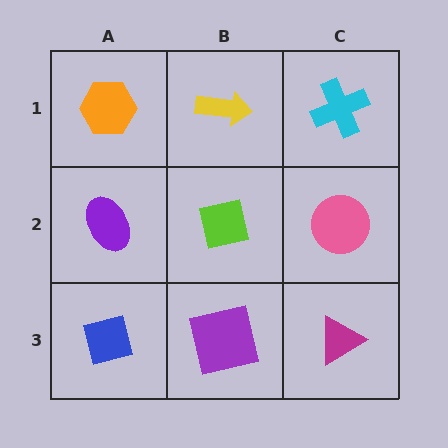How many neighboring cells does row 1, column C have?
2.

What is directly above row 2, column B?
A yellow arrow.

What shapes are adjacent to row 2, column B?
A yellow arrow (row 1, column B), a purple square (row 3, column B), a purple ellipse (row 2, column A), a pink circle (row 2, column C).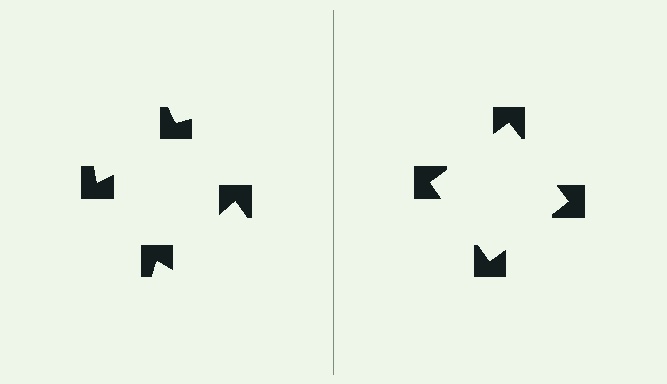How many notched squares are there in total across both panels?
8 — 4 on each side.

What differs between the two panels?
The notched squares are positioned identically on both sides; only the wedge orientations differ. On the right they align to a square; on the left they are misaligned.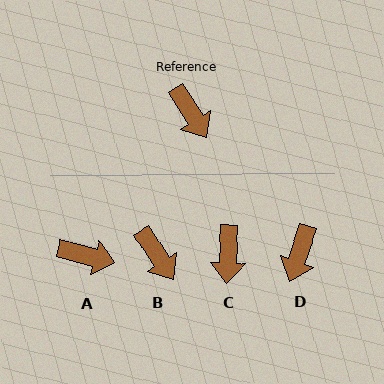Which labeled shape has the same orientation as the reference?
B.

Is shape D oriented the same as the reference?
No, it is off by about 52 degrees.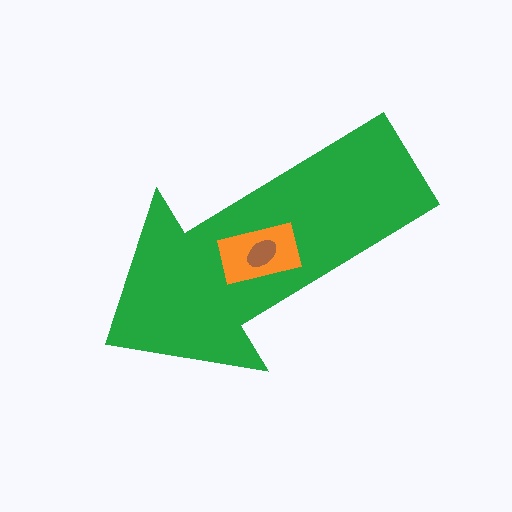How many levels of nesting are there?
3.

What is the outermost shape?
The green arrow.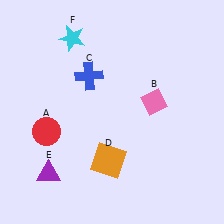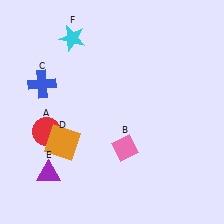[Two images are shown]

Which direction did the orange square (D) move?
The orange square (D) moved left.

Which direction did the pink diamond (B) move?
The pink diamond (B) moved down.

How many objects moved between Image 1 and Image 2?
3 objects moved between the two images.